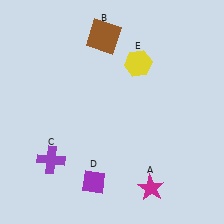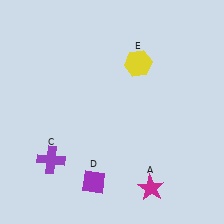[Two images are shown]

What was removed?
The brown square (B) was removed in Image 2.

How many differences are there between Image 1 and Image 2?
There is 1 difference between the two images.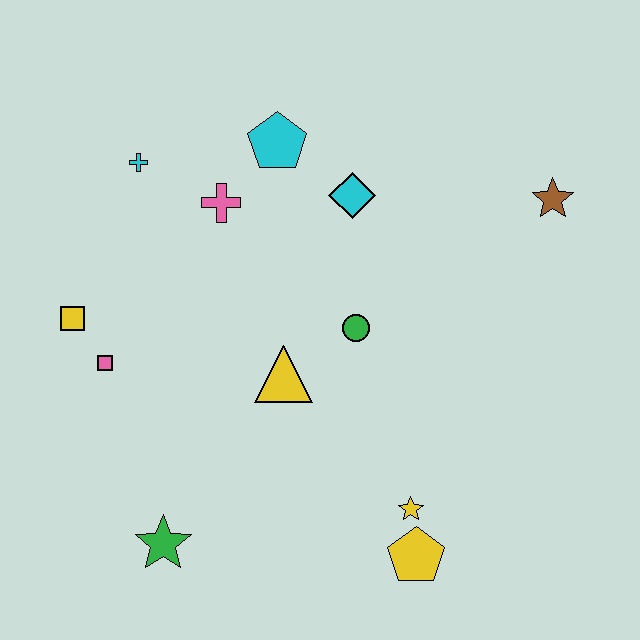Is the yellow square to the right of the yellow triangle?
No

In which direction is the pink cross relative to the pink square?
The pink cross is above the pink square.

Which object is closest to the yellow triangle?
The green circle is closest to the yellow triangle.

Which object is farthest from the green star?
The brown star is farthest from the green star.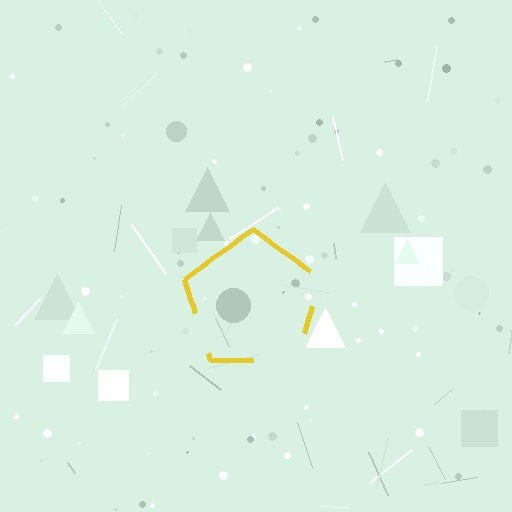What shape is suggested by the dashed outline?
The dashed outline suggests a pentagon.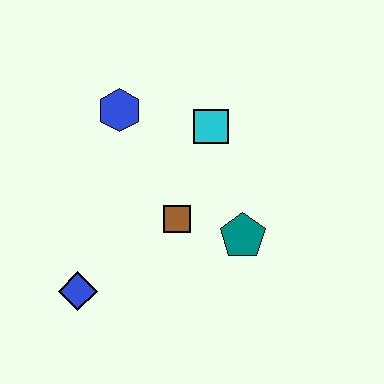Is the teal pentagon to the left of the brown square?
No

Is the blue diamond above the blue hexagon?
No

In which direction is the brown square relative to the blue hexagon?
The brown square is below the blue hexagon.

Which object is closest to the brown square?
The teal pentagon is closest to the brown square.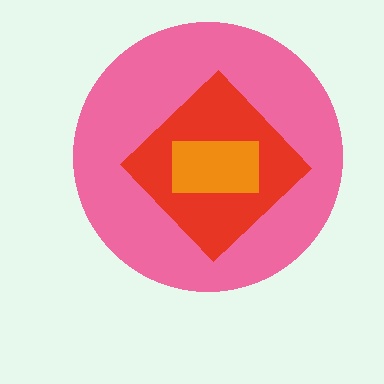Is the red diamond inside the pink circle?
Yes.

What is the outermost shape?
The pink circle.